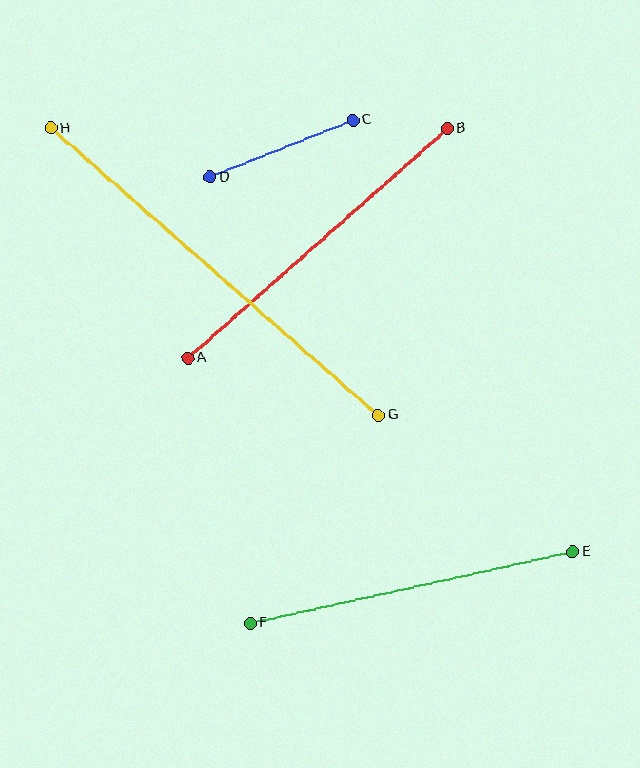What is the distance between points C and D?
The distance is approximately 154 pixels.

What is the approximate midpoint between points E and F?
The midpoint is at approximately (411, 587) pixels.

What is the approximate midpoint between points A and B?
The midpoint is at approximately (318, 243) pixels.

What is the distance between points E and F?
The distance is approximately 330 pixels.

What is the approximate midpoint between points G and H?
The midpoint is at approximately (215, 272) pixels.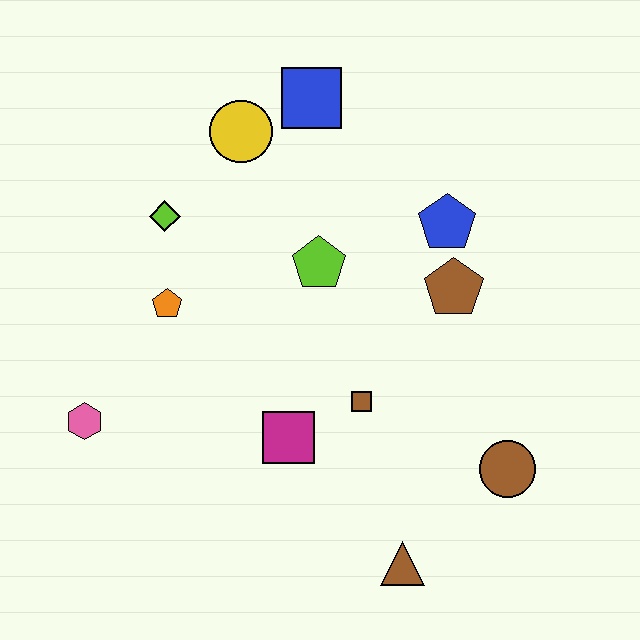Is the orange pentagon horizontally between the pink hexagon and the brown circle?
Yes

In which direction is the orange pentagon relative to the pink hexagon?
The orange pentagon is above the pink hexagon.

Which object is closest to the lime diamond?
The orange pentagon is closest to the lime diamond.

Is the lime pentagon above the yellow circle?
No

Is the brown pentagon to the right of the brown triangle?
Yes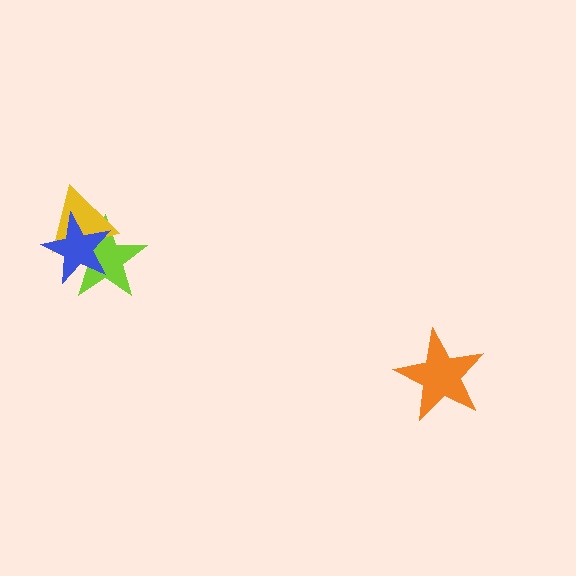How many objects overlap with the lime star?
2 objects overlap with the lime star.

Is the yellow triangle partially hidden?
Yes, it is partially covered by another shape.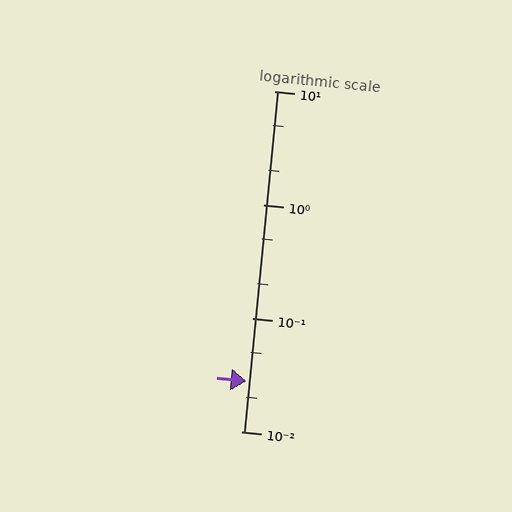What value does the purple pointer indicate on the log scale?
The pointer indicates approximately 0.028.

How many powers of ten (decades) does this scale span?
The scale spans 3 decades, from 0.01 to 10.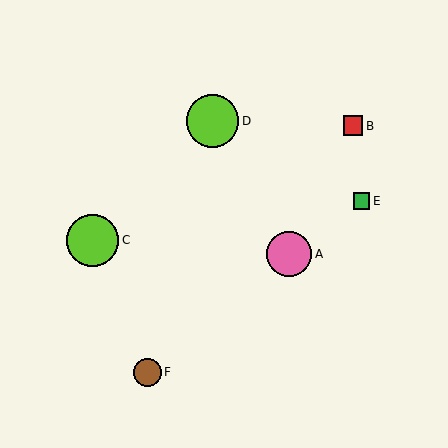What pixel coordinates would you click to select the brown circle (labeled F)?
Click at (147, 372) to select the brown circle F.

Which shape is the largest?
The lime circle (labeled D) is the largest.